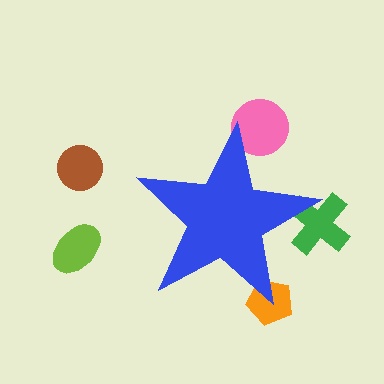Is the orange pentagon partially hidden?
Yes, the orange pentagon is partially hidden behind the blue star.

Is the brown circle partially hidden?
No, the brown circle is fully visible.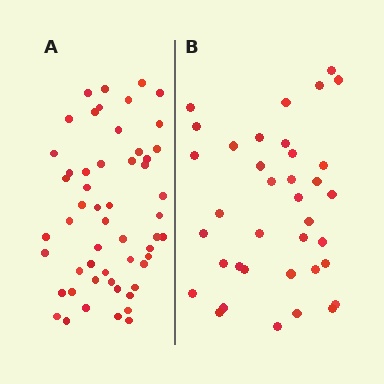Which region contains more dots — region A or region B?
Region A (the left region) has more dots.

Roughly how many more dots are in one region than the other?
Region A has approximately 15 more dots than region B.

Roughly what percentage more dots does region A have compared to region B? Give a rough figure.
About 45% more.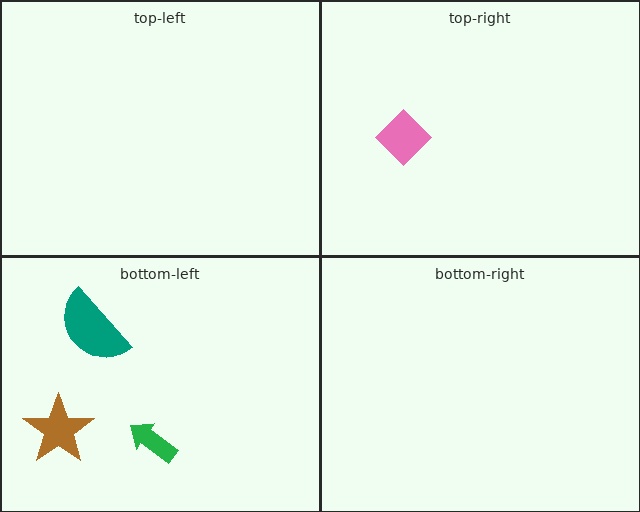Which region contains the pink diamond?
The top-right region.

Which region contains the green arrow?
The bottom-left region.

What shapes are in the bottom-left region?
The brown star, the green arrow, the teal semicircle.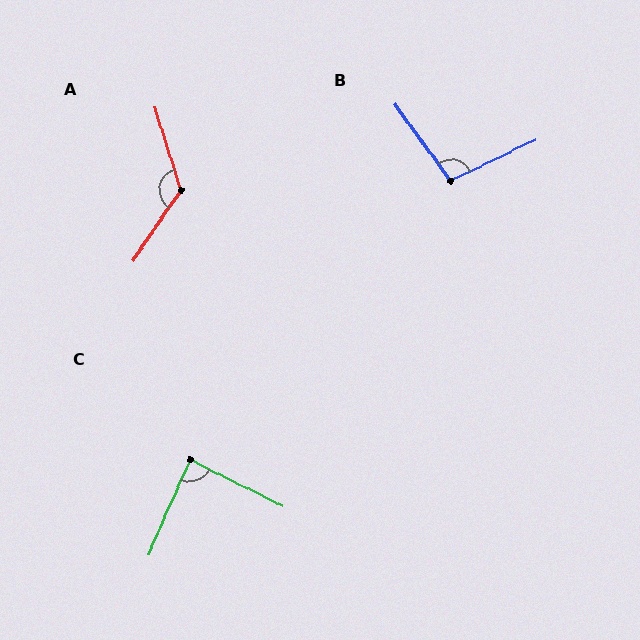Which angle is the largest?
A, at approximately 128 degrees.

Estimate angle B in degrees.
Approximately 101 degrees.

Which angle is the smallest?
C, at approximately 87 degrees.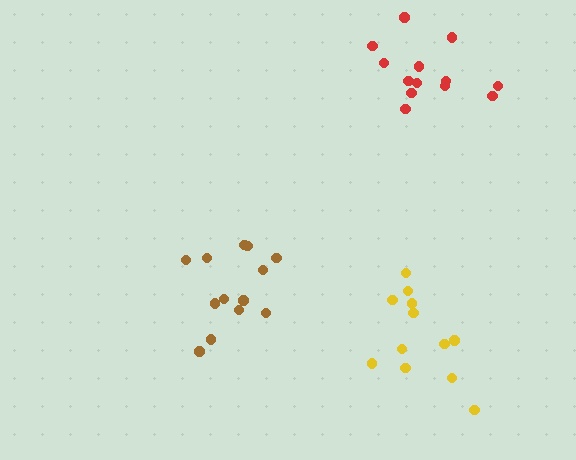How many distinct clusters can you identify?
There are 3 distinct clusters.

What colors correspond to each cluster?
The clusters are colored: yellow, brown, red.